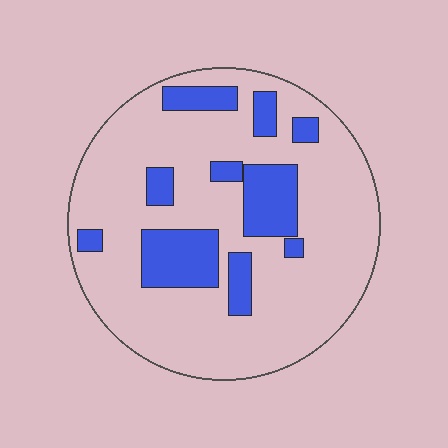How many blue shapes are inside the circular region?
10.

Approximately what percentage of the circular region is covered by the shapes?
Approximately 20%.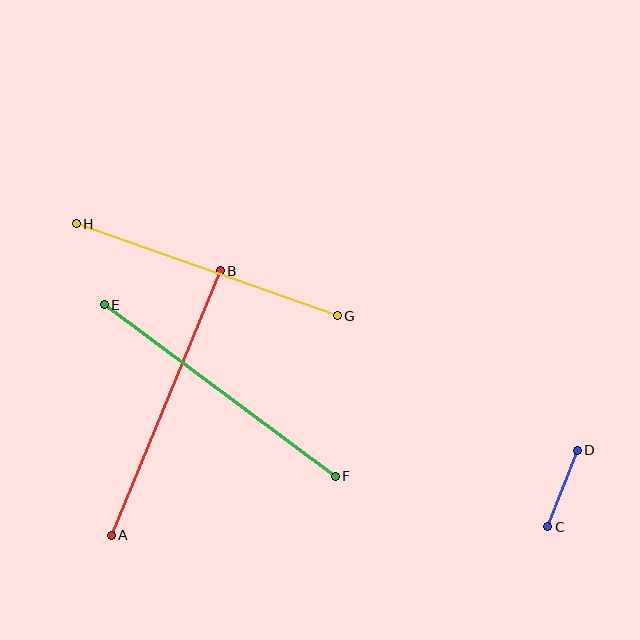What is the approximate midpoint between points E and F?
The midpoint is at approximately (220, 390) pixels.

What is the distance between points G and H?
The distance is approximately 277 pixels.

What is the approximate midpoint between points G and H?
The midpoint is at approximately (207, 270) pixels.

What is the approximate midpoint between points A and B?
The midpoint is at approximately (166, 403) pixels.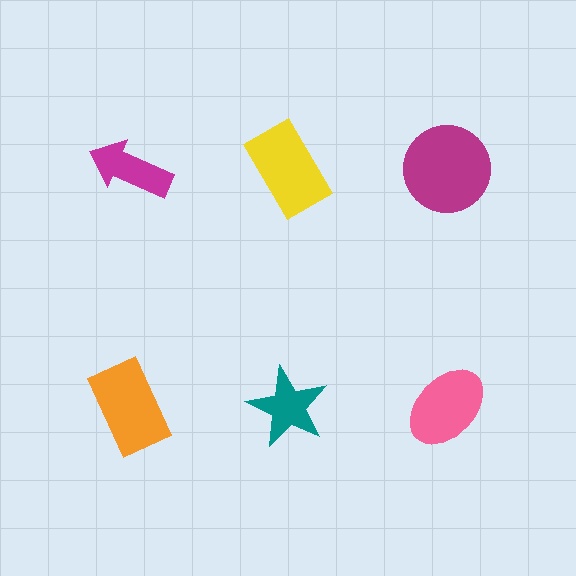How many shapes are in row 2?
3 shapes.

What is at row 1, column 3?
A magenta circle.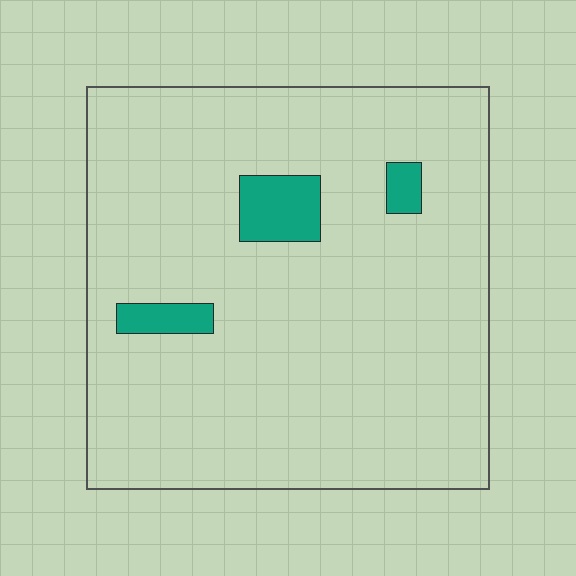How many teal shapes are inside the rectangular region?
3.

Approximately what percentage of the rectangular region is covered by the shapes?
Approximately 5%.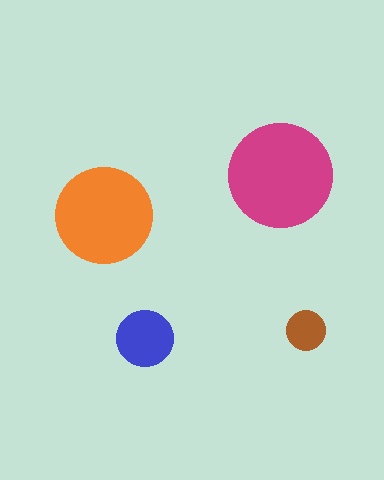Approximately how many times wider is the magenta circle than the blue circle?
About 2 times wider.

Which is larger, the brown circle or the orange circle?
The orange one.